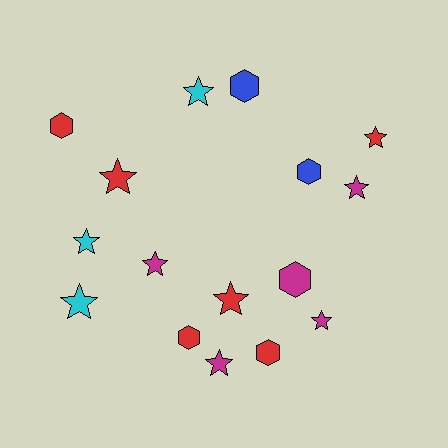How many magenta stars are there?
There are 4 magenta stars.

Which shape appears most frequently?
Star, with 10 objects.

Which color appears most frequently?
Red, with 6 objects.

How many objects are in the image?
There are 16 objects.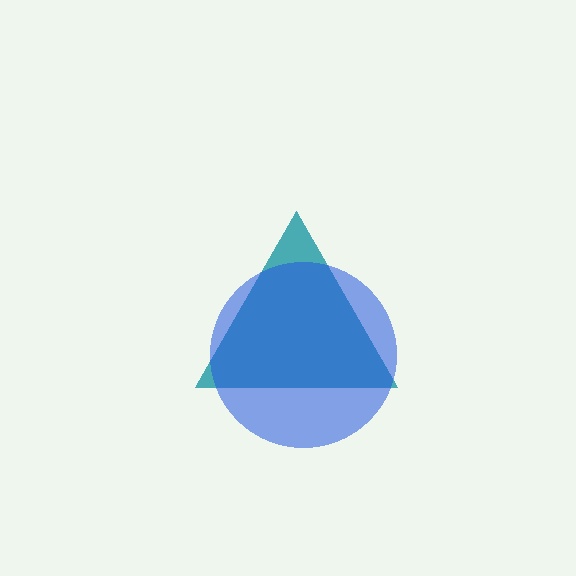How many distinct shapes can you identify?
There are 2 distinct shapes: a teal triangle, a blue circle.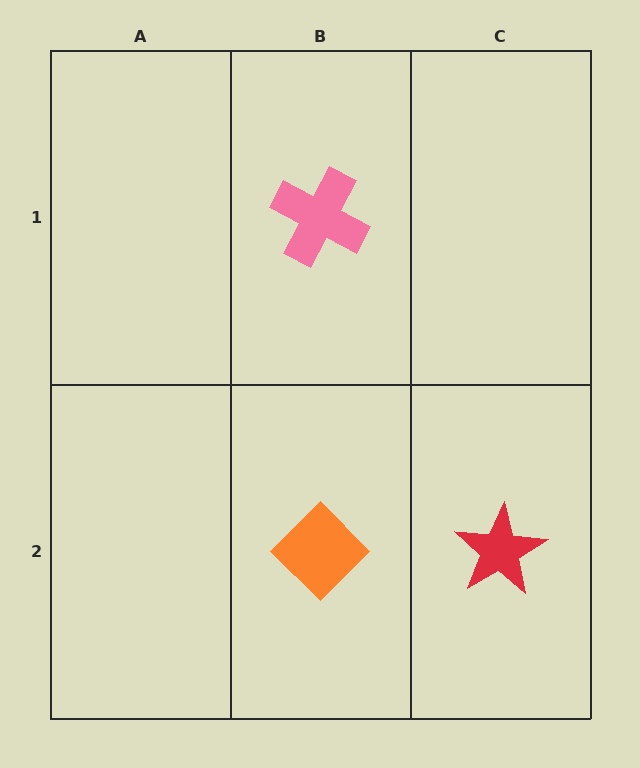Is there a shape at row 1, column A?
No, that cell is empty.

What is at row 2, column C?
A red star.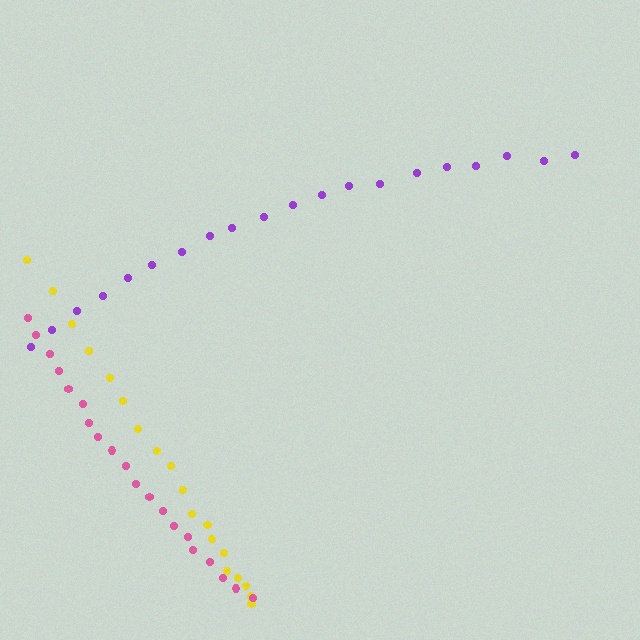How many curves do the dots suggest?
There are 3 distinct paths.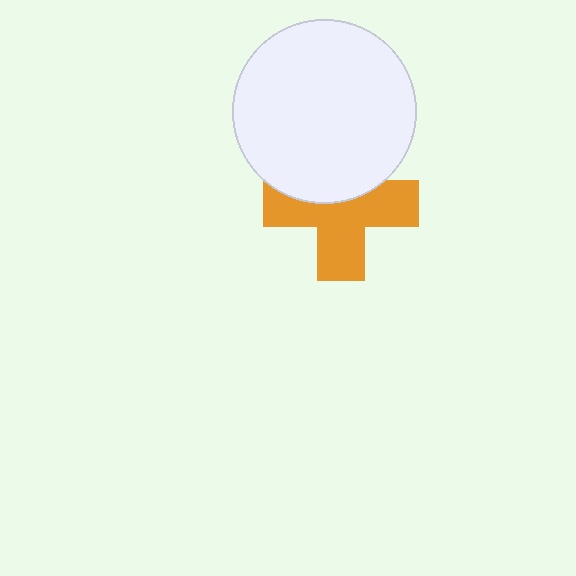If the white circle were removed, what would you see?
You would see the complete orange cross.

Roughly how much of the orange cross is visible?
About half of it is visible (roughly 63%).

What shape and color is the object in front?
The object in front is a white circle.